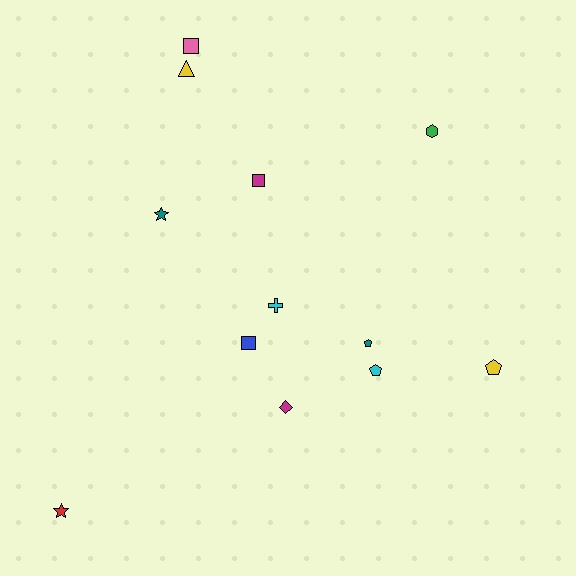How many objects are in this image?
There are 12 objects.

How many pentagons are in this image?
There are 3 pentagons.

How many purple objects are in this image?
There are no purple objects.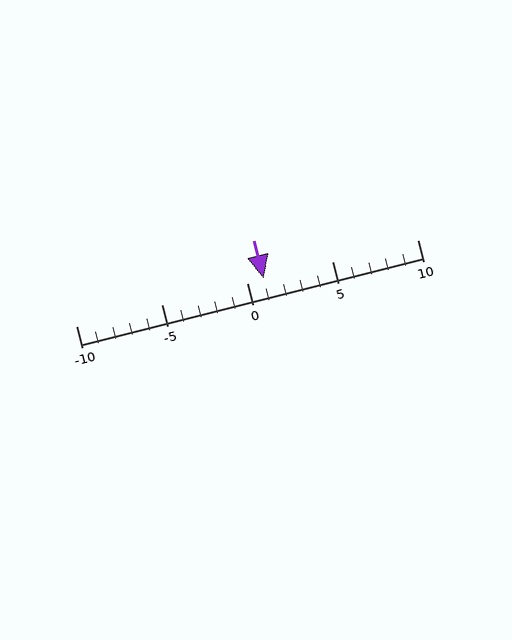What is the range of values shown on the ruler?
The ruler shows values from -10 to 10.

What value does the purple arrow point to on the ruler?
The purple arrow points to approximately 1.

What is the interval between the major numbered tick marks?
The major tick marks are spaced 5 units apart.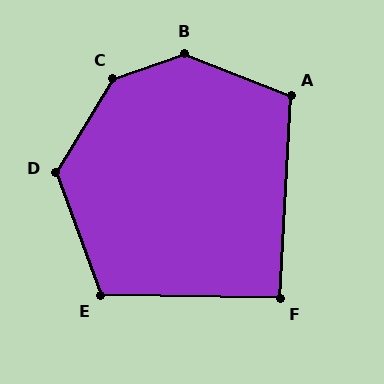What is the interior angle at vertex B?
Approximately 139 degrees (obtuse).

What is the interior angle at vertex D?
Approximately 128 degrees (obtuse).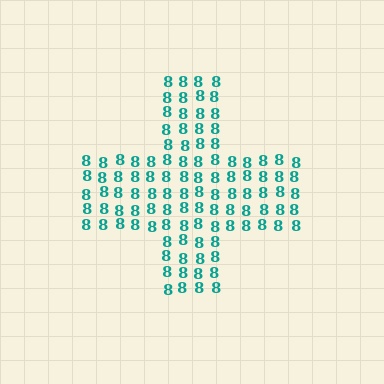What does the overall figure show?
The overall figure shows a cross.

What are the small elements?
The small elements are digit 8's.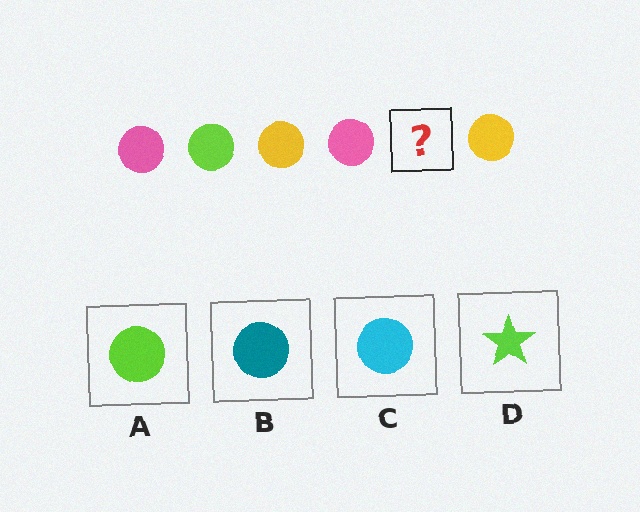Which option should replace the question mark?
Option A.